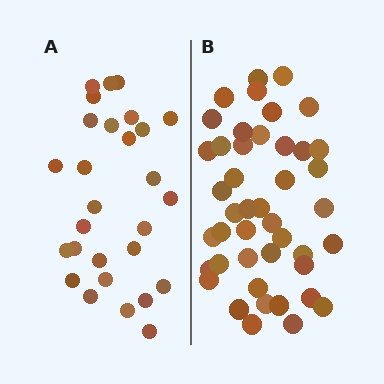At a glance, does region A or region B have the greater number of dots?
Region B (the right region) has more dots.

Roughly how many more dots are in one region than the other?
Region B has approximately 15 more dots than region A.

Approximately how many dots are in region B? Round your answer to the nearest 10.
About 40 dots. (The exact count is 44, which rounds to 40.)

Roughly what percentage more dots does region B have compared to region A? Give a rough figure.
About 55% more.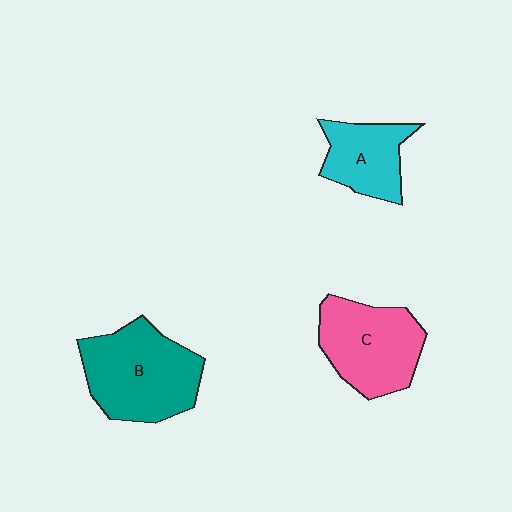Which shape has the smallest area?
Shape A (cyan).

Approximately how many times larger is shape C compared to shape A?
Approximately 1.4 times.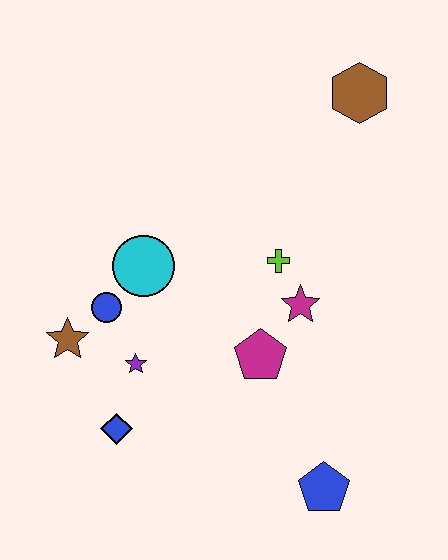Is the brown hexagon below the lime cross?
No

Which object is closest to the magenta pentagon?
The magenta star is closest to the magenta pentagon.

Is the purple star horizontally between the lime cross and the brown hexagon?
No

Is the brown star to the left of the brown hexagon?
Yes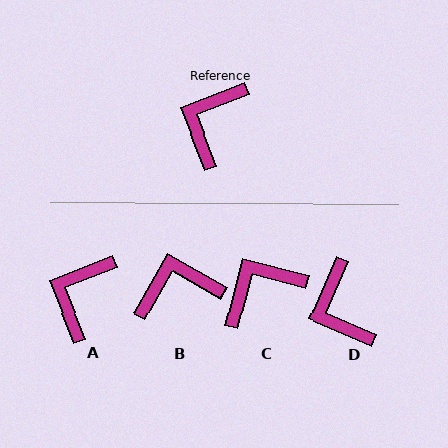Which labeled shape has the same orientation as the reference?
A.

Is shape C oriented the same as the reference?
No, it is off by about 36 degrees.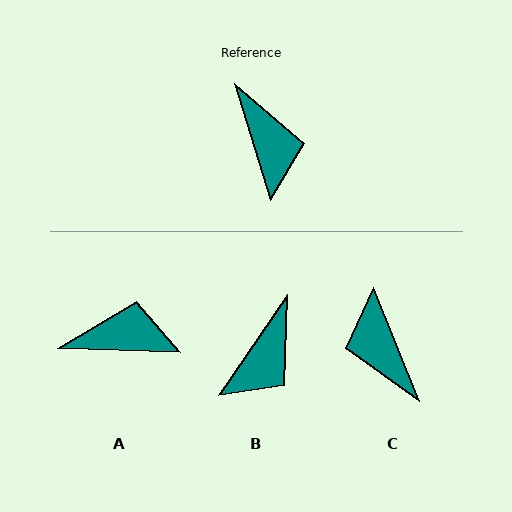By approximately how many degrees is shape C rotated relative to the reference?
Approximately 175 degrees clockwise.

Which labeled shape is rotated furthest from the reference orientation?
C, about 175 degrees away.